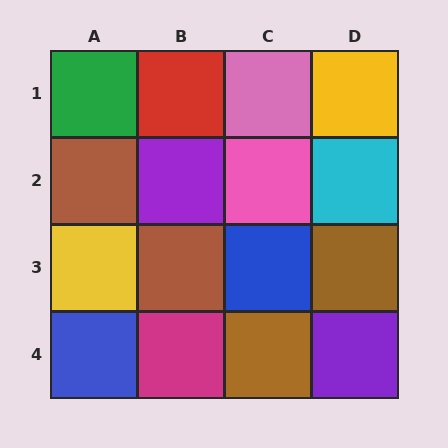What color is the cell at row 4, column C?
Brown.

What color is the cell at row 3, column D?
Brown.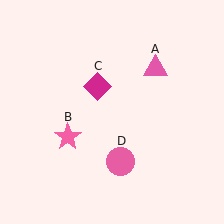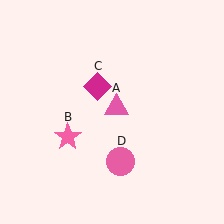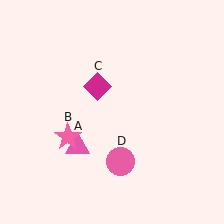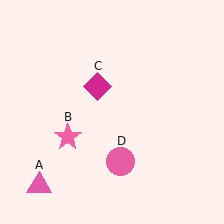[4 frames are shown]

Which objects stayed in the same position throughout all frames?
Pink star (object B) and magenta diamond (object C) and pink circle (object D) remained stationary.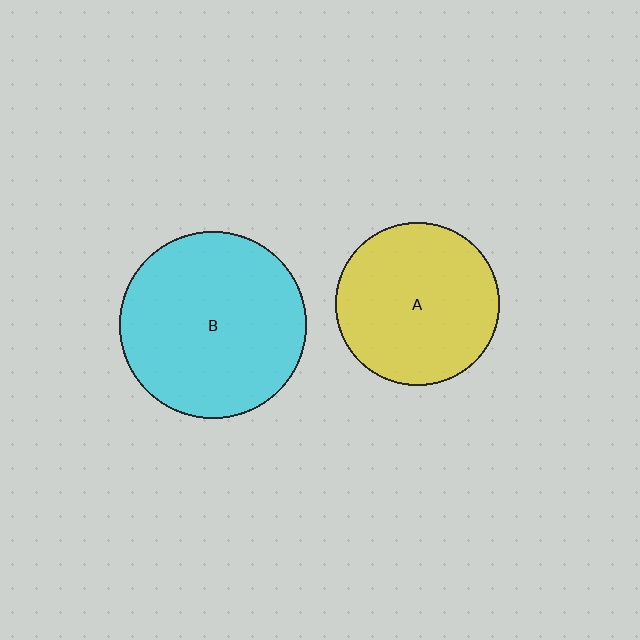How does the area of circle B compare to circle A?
Approximately 1.3 times.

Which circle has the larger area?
Circle B (cyan).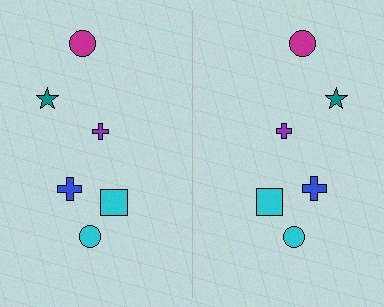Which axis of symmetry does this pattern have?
The pattern has a vertical axis of symmetry running through the center of the image.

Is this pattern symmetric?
Yes, this pattern has bilateral (reflection) symmetry.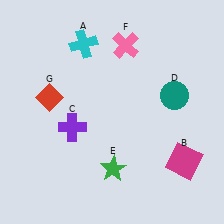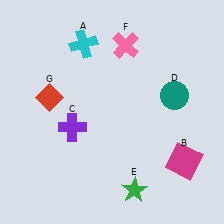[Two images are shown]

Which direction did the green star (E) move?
The green star (E) moved down.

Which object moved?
The green star (E) moved down.